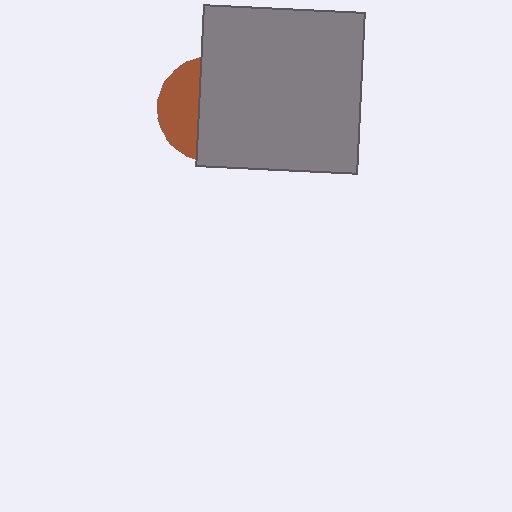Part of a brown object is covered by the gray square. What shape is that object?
It is a circle.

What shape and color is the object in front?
The object in front is a gray square.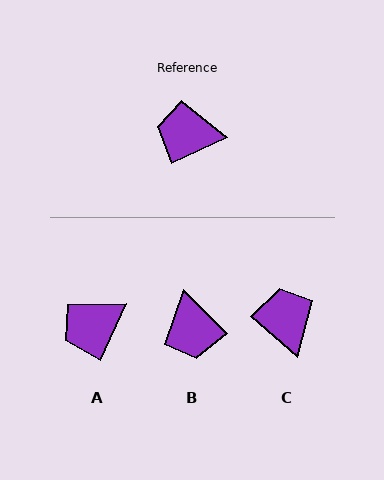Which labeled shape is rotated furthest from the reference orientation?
B, about 109 degrees away.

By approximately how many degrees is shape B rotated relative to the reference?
Approximately 109 degrees counter-clockwise.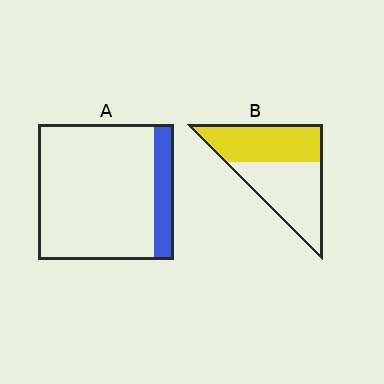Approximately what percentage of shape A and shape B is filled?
A is approximately 15% and B is approximately 50%.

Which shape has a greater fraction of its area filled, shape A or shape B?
Shape B.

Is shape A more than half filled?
No.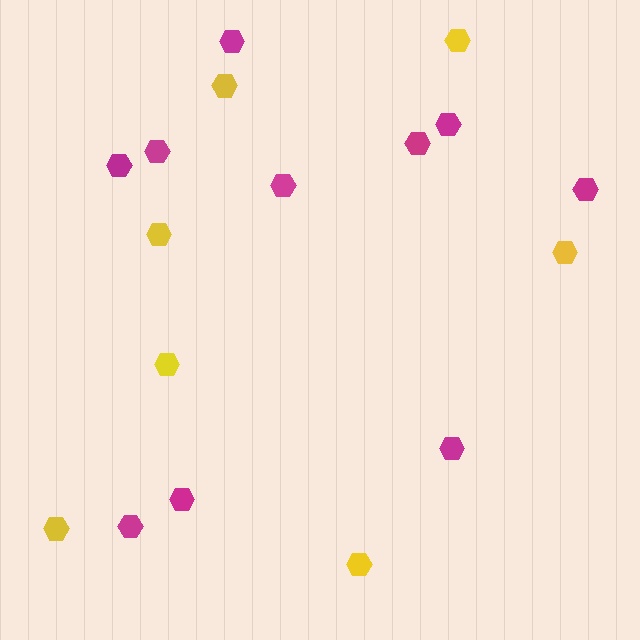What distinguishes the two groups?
There are 2 groups: one group of magenta hexagons (10) and one group of yellow hexagons (7).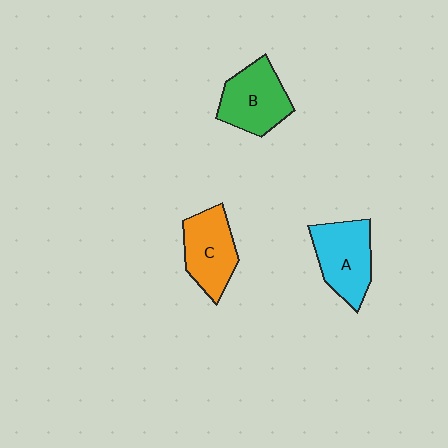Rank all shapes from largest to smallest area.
From largest to smallest: A (cyan), B (green), C (orange).